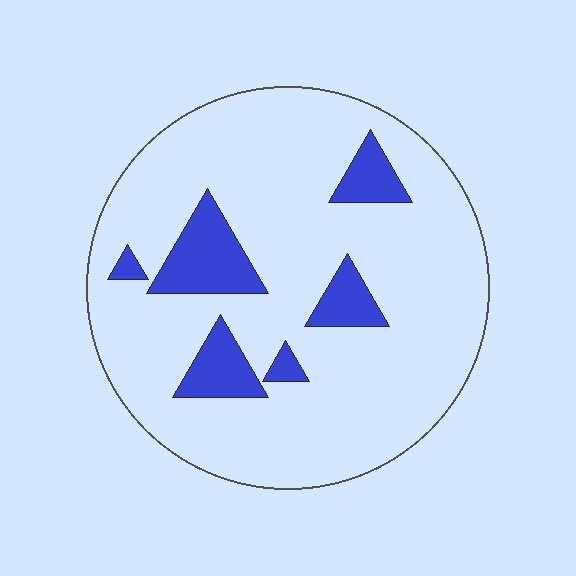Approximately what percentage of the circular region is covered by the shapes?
Approximately 15%.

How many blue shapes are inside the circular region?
6.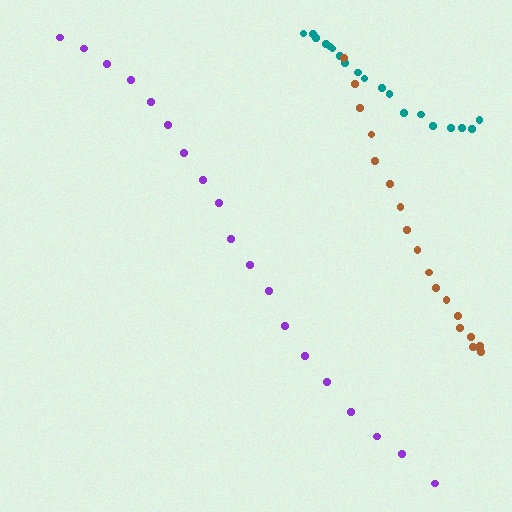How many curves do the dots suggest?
There are 3 distinct paths.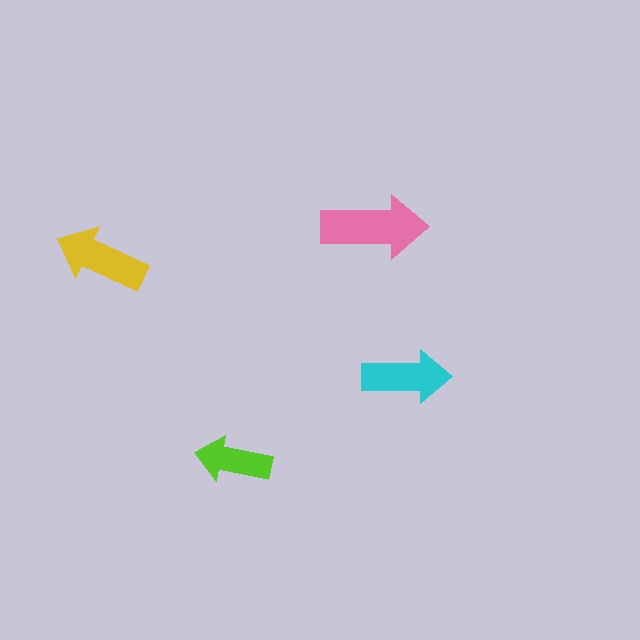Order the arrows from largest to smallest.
the pink one, the yellow one, the cyan one, the lime one.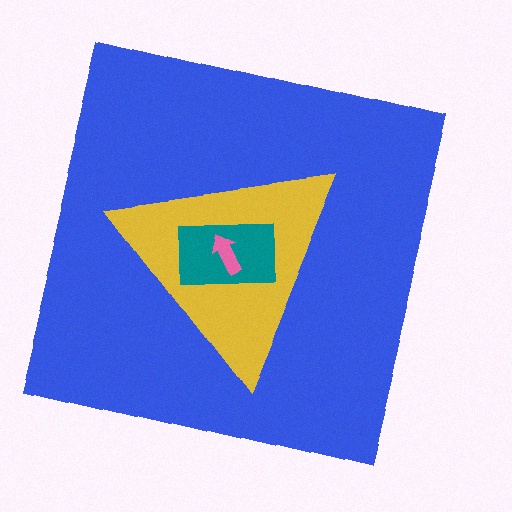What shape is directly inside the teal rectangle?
The pink arrow.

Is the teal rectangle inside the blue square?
Yes.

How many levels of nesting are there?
4.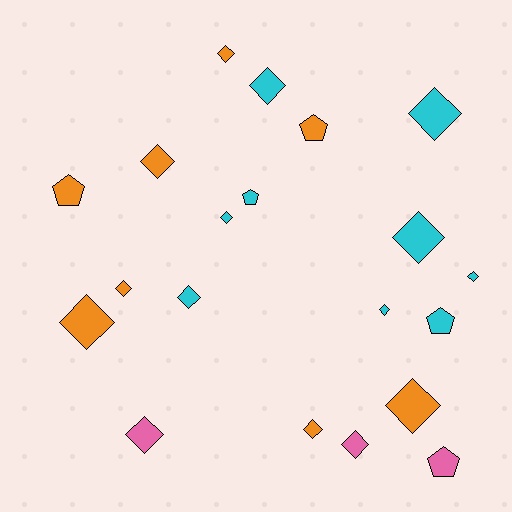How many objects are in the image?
There are 20 objects.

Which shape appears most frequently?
Diamond, with 15 objects.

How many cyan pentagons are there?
There are 2 cyan pentagons.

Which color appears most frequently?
Cyan, with 9 objects.